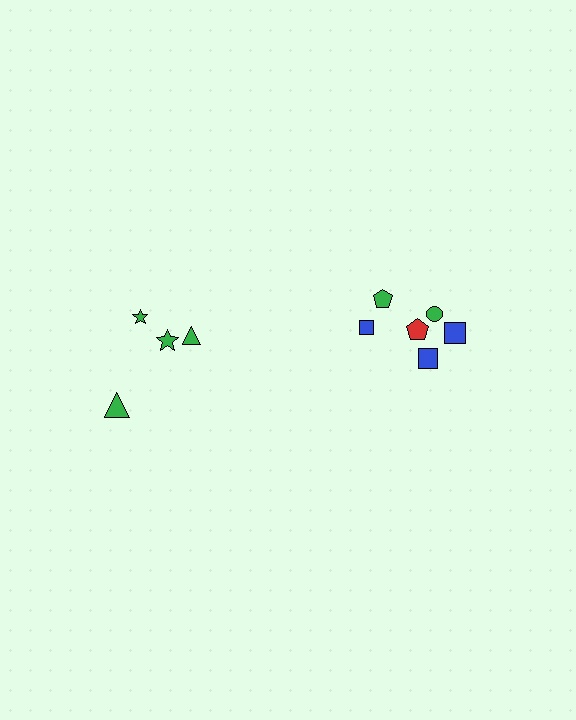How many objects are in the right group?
There are 6 objects.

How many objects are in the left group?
There are 4 objects.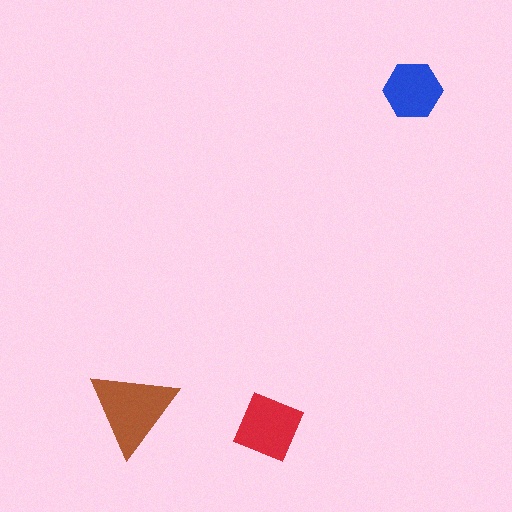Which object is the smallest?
The blue hexagon.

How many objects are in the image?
There are 3 objects in the image.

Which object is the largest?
The brown triangle.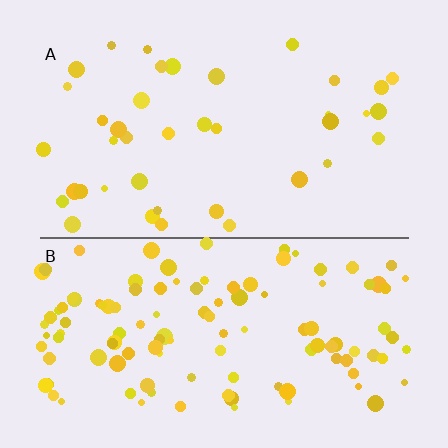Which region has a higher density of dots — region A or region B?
B (the bottom).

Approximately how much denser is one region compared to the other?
Approximately 3.0× — region B over region A.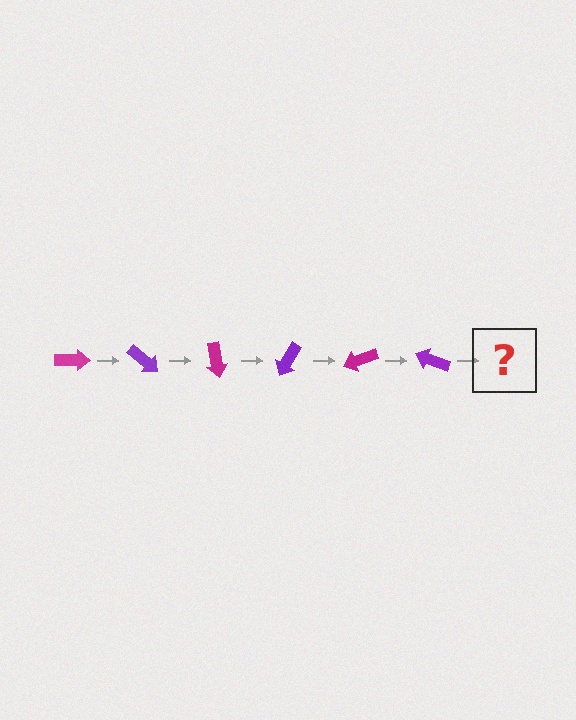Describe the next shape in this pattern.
It should be a magenta arrow, rotated 240 degrees from the start.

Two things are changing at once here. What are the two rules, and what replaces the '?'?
The two rules are that it rotates 40 degrees each step and the color cycles through magenta and purple. The '?' should be a magenta arrow, rotated 240 degrees from the start.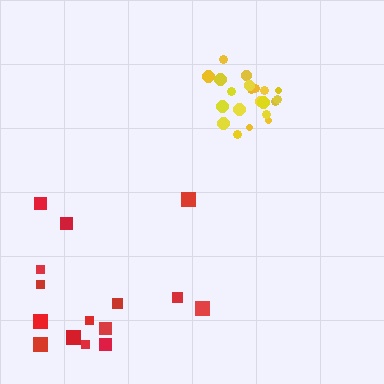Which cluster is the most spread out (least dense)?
Red.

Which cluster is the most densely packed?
Yellow.